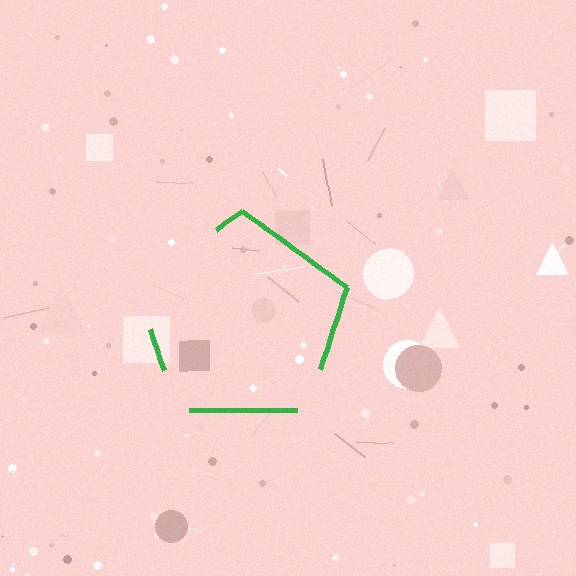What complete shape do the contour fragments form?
The contour fragments form a pentagon.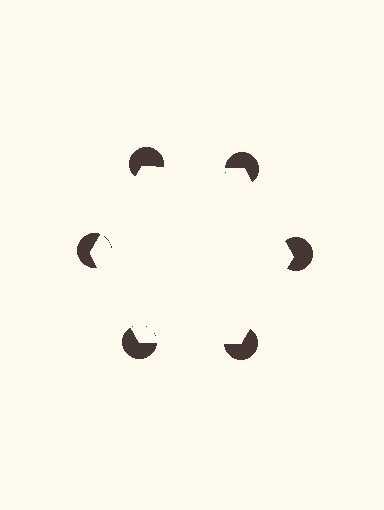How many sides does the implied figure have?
6 sides.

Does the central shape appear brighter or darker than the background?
It typically appears slightly brighter than the background, even though no actual brightness change is drawn.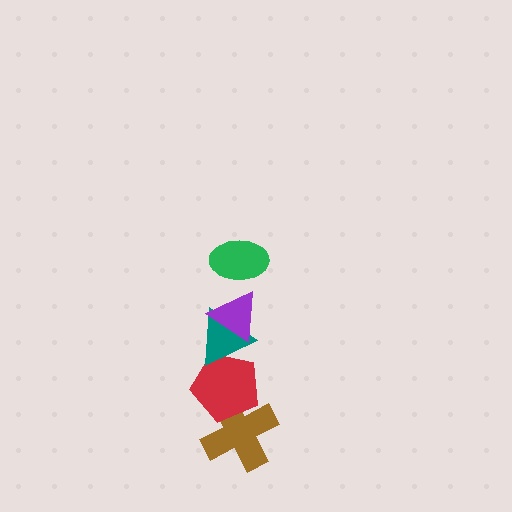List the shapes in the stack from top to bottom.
From top to bottom: the green ellipse, the purple triangle, the teal triangle, the red pentagon, the brown cross.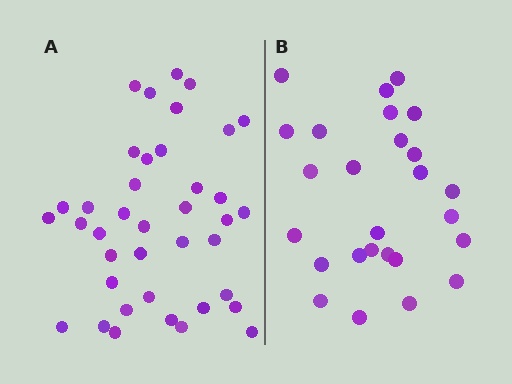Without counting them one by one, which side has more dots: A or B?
Region A (the left region) has more dots.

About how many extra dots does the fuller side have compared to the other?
Region A has approximately 15 more dots than region B.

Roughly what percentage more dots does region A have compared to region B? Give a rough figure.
About 50% more.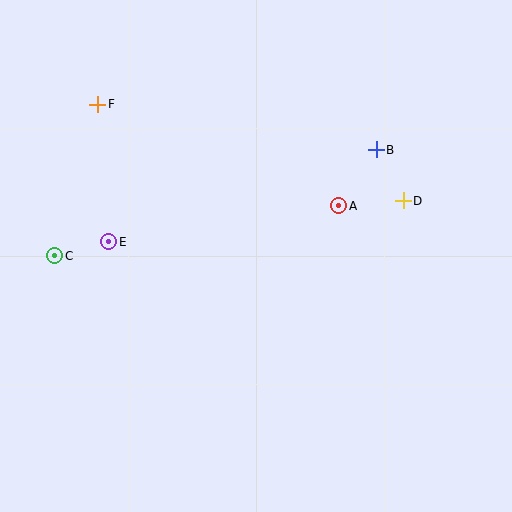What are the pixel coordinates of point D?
Point D is at (403, 201).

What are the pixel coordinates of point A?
Point A is at (339, 206).